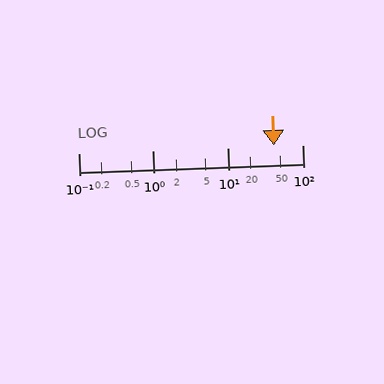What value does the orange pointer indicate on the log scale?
The pointer indicates approximately 42.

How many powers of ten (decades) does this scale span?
The scale spans 3 decades, from 0.1 to 100.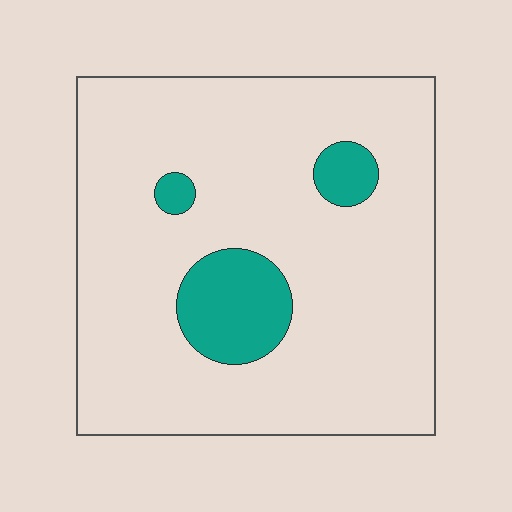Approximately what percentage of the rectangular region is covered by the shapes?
Approximately 10%.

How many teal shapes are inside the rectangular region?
3.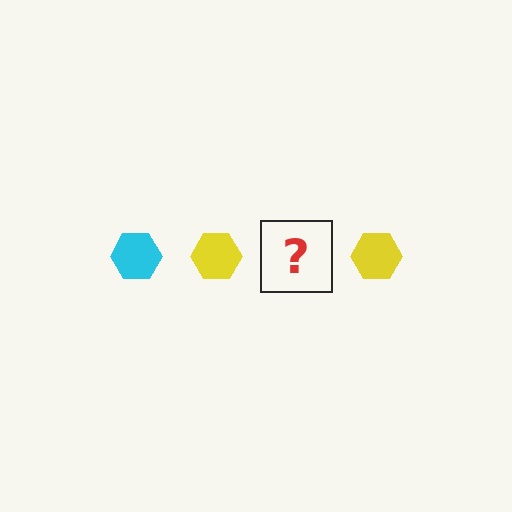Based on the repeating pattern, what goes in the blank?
The blank should be a cyan hexagon.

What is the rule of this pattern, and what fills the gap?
The rule is that the pattern cycles through cyan, yellow hexagons. The gap should be filled with a cyan hexagon.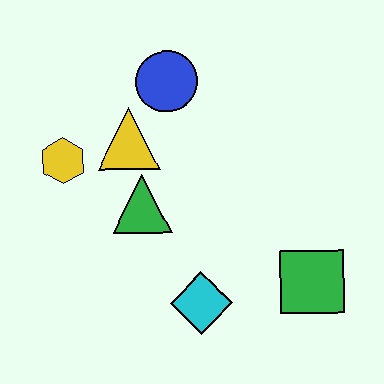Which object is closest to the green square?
The cyan diamond is closest to the green square.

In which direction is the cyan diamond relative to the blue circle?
The cyan diamond is below the blue circle.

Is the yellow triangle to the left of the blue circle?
Yes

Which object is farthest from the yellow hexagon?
The green square is farthest from the yellow hexagon.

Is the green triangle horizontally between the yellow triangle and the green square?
Yes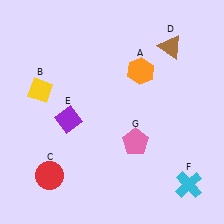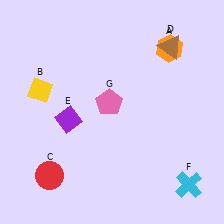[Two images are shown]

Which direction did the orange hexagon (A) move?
The orange hexagon (A) moved right.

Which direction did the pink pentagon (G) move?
The pink pentagon (G) moved up.